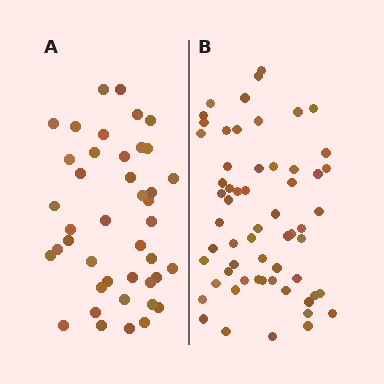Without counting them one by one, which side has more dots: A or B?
Region B (the right region) has more dots.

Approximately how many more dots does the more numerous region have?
Region B has approximately 20 more dots than region A.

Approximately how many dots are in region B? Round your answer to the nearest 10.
About 60 dots.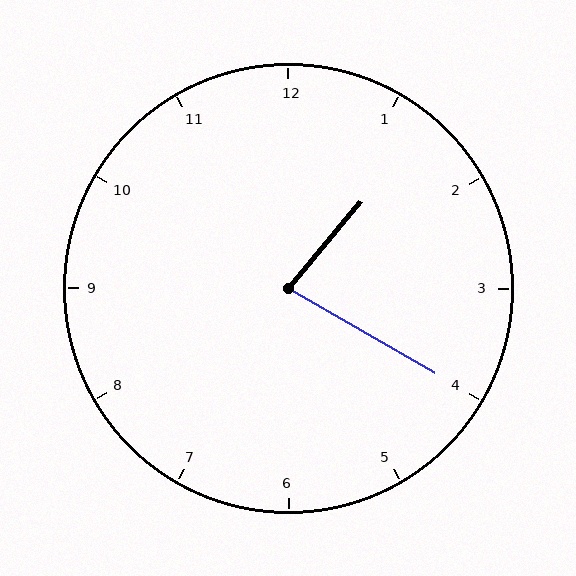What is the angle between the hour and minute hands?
Approximately 80 degrees.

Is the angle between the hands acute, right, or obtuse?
It is acute.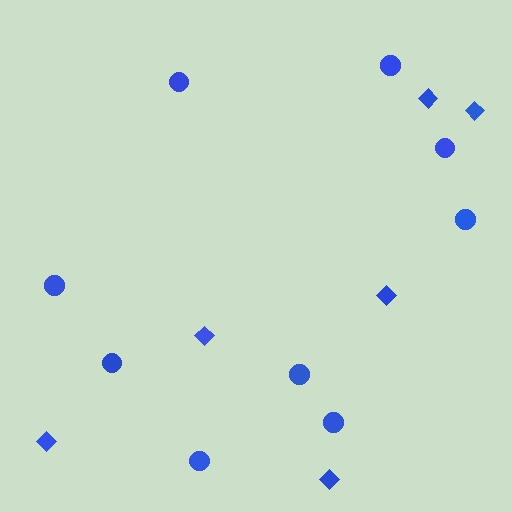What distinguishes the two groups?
There are 2 groups: one group of circles (9) and one group of diamonds (6).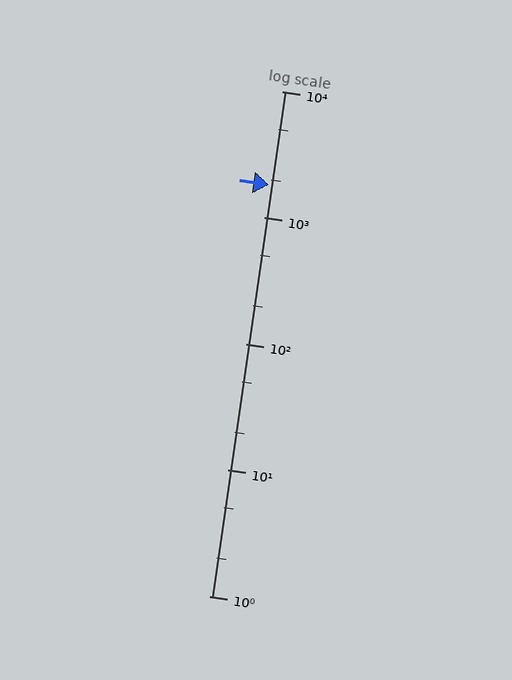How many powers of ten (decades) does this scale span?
The scale spans 4 decades, from 1 to 10000.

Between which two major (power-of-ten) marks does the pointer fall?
The pointer is between 1000 and 10000.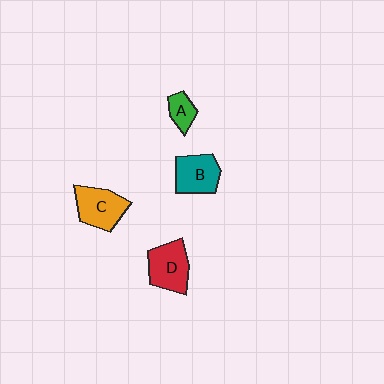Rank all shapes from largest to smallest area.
From largest to smallest: D (red), C (orange), B (teal), A (green).